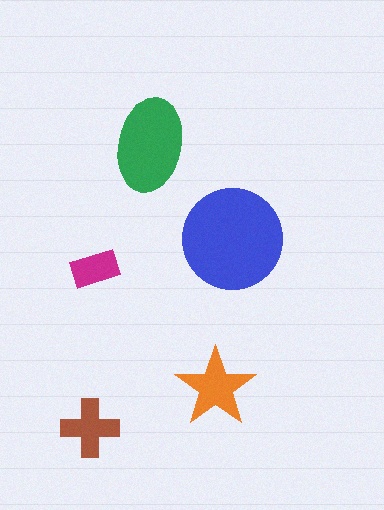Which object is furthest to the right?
The blue circle is rightmost.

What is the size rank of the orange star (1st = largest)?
3rd.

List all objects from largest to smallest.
The blue circle, the green ellipse, the orange star, the brown cross, the magenta rectangle.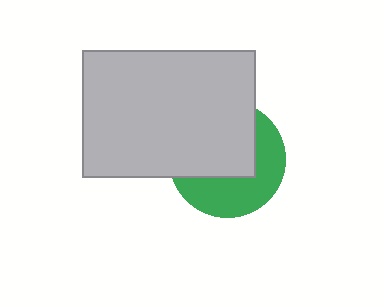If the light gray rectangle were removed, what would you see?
You would see the complete green circle.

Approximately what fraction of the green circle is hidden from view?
Roughly 54% of the green circle is hidden behind the light gray rectangle.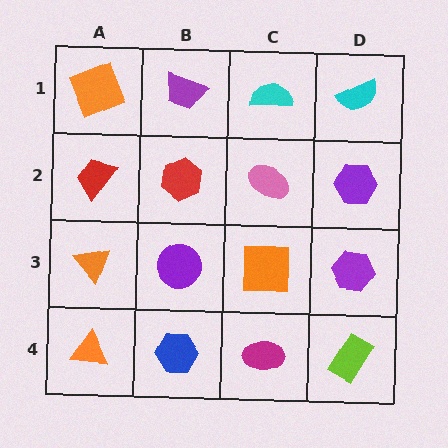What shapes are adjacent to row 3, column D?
A purple hexagon (row 2, column D), a lime rectangle (row 4, column D), an orange square (row 3, column C).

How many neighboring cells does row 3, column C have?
4.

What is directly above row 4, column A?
An orange triangle.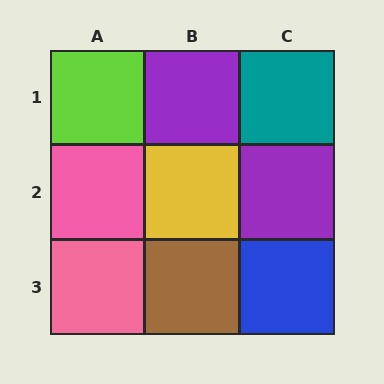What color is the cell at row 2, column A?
Pink.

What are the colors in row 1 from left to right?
Lime, purple, teal.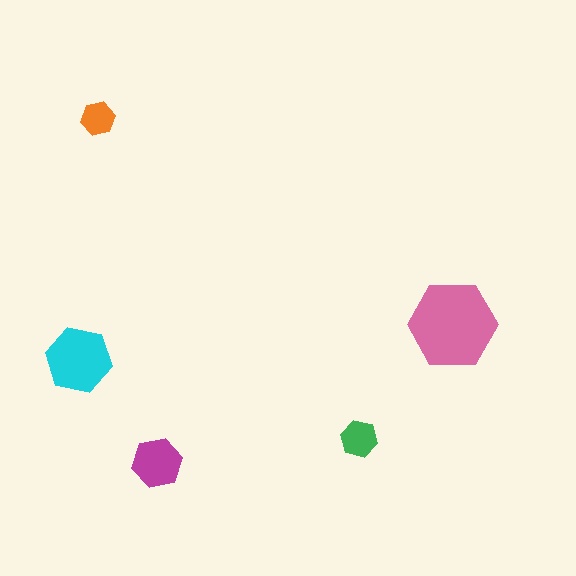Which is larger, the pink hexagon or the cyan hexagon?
The pink one.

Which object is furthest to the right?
The pink hexagon is rightmost.